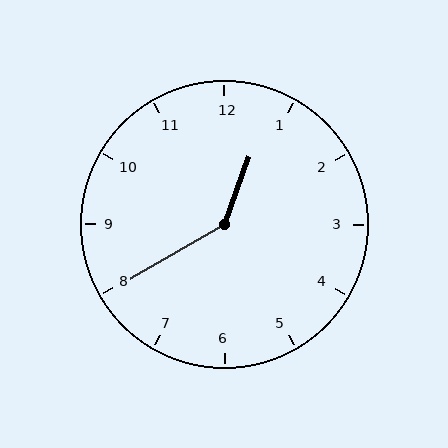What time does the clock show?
12:40.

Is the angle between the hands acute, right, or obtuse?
It is obtuse.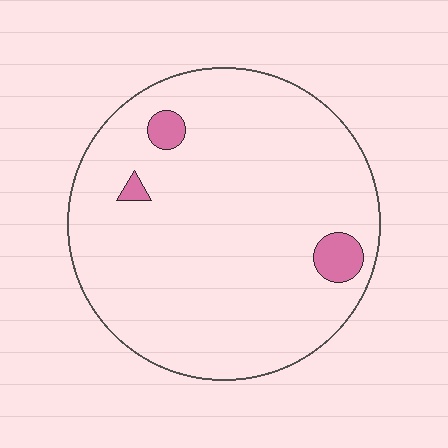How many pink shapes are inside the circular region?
3.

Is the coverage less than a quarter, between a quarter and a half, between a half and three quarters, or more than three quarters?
Less than a quarter.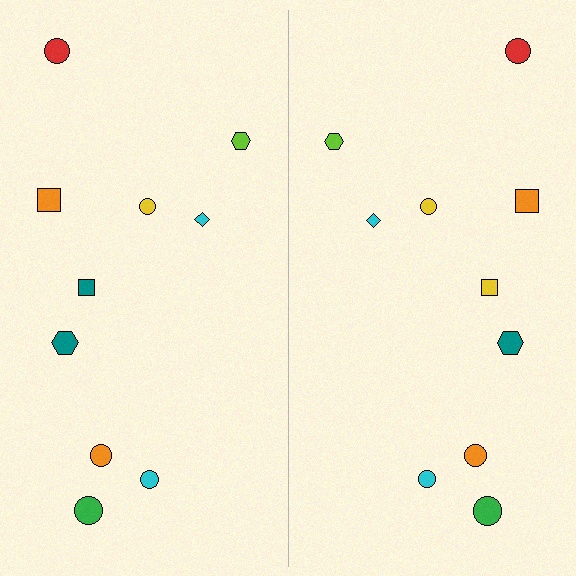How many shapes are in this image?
There are 20 shapes in this image.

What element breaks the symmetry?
The yellow square on the right side breaks the symmetry — its mirror counterpart is teal.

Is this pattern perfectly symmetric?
No, the pattern is not perfectly symmetric. The yellow square on the right side breaks the symmetry — its mirror counterpart is teal.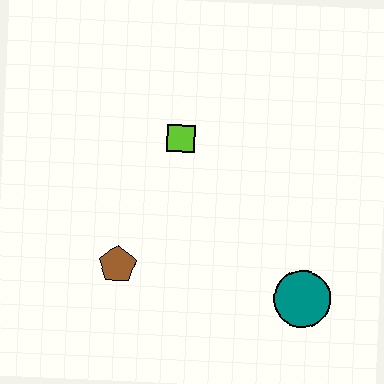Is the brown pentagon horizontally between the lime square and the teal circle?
No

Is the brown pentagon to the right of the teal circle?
No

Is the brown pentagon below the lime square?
Yes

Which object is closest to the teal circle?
The brown pentagon is closest to the teal circle.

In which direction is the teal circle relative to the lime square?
The teal circle is below the lime square.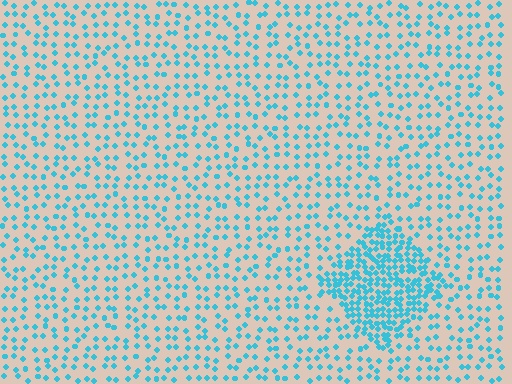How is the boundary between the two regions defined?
The boundary is defined by a change in element density (approximately 2.7x ratio). All elements are the same color, size, and shape.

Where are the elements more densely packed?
The elements are more densely packed inside the diamond boundary.